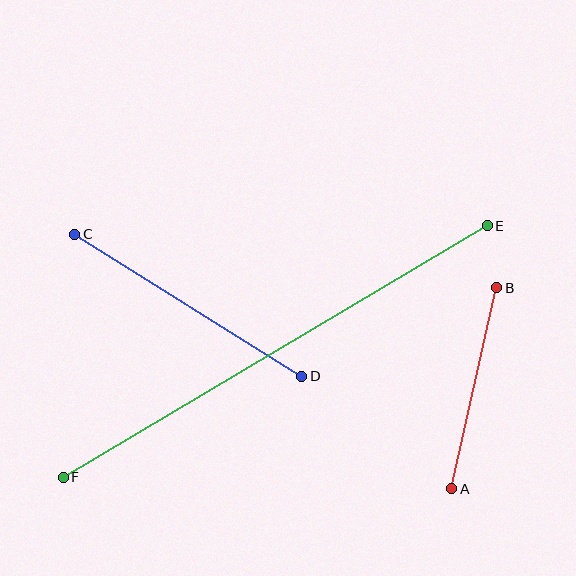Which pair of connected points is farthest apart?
Points E and F are farthest apart.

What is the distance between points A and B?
The distance is approximately 206 pixels.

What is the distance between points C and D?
The distance is approximately 268 pixels.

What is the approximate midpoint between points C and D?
The midpoint is at approximately (188, 305) pixels.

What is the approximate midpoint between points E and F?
The midpoint is at approximately (275, 351) pixels.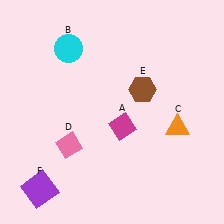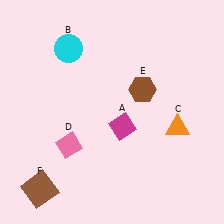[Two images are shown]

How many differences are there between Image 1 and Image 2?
There is 1 difference between the two images.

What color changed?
The square (F) changed from purple in Image 1 to brown in Image 2.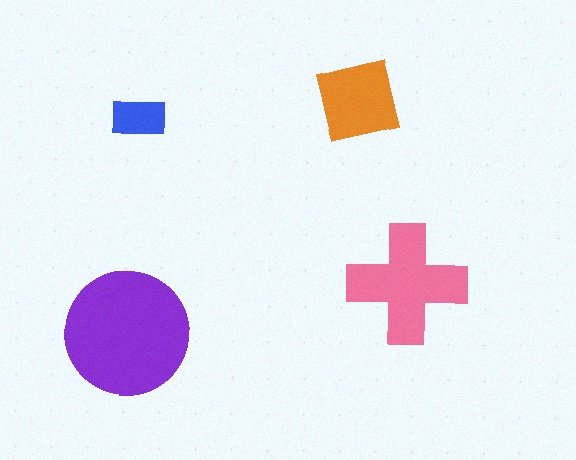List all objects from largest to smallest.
The purple circle, the pink cross, the orange square, the blue rectangle.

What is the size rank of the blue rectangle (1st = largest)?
4th.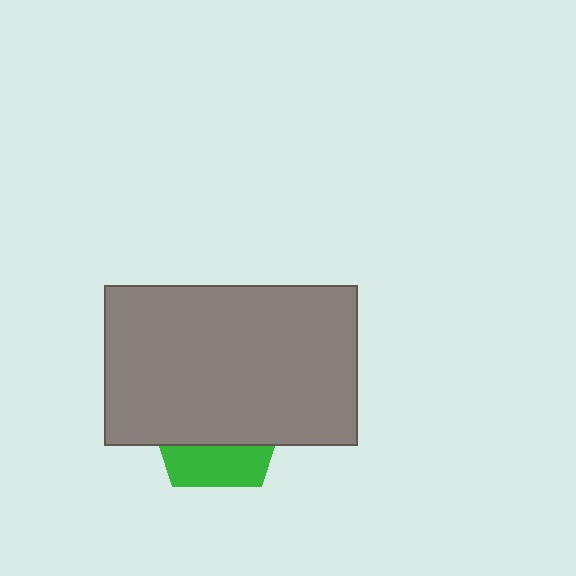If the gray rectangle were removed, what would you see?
You would see the complete green pentagon.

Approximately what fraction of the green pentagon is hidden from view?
Roughly 69% of the green pentagon is hidden behind the gray rectangle.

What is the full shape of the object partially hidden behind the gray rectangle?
The partially hidden object is a green pentagon.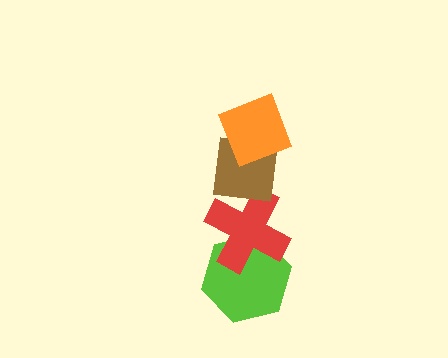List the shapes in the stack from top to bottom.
From top to bottom: the orange diamond, the brown square, the red cross, the lime hexagon.